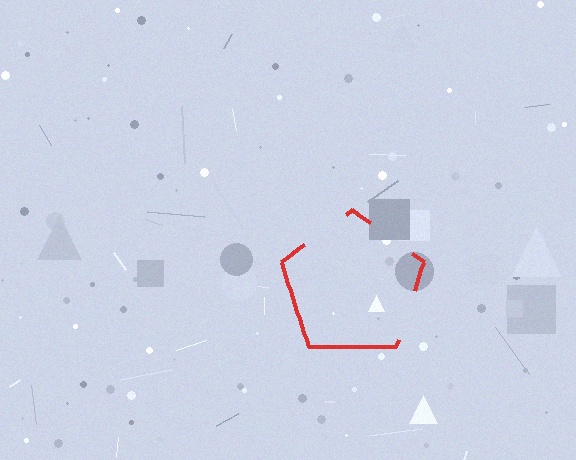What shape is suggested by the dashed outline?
The dashed outline suggests a pentagon.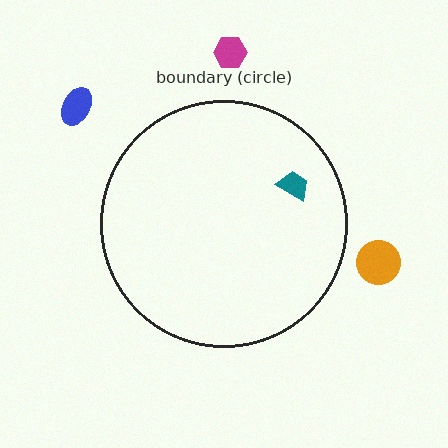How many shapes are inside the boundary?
1 inside, 3 outside.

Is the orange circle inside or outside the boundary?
Outside.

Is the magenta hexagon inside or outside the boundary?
Outside.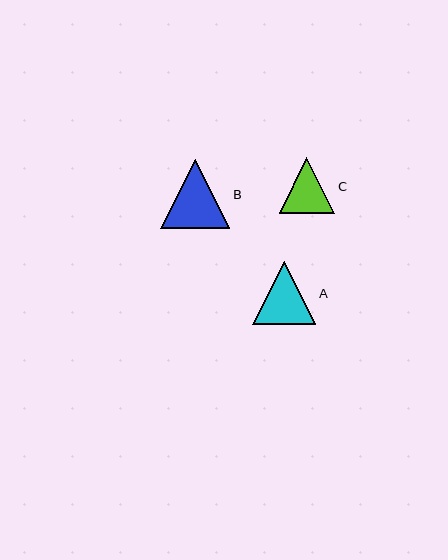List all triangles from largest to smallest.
From largest to smallest: B, A, C.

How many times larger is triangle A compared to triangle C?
Triangle A is approximately 1.1 times the size of triangle C.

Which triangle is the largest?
Triangle B is the largest with a size of approximately 69 pixels.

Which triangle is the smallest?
Triangle C is the smallest with a size of approximately 56 pixels.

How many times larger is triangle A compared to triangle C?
Triangle A is approximately 1.1 times the size of triangle C.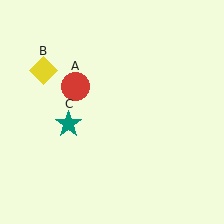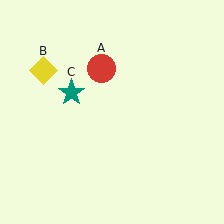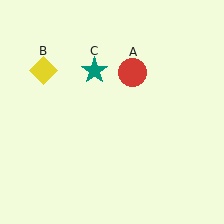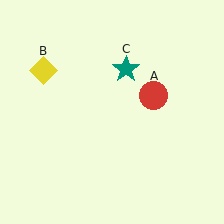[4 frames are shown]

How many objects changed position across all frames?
2 objects changed position: red circle (object A), teal star (object C).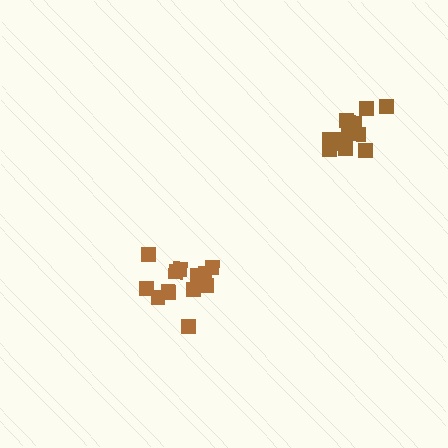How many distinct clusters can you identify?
There are 2 distinct clusters.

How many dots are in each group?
Group 1: 14 dots, Group 2: 14 dots (28 total).